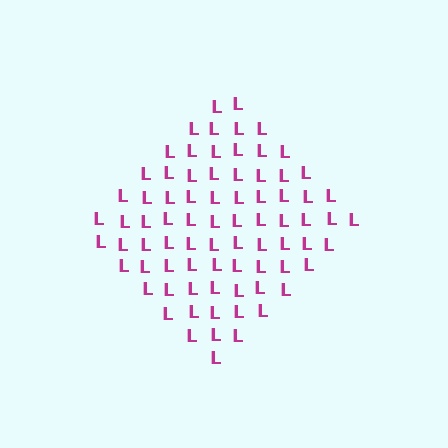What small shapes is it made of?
It is made of small letter L's.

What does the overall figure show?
The overall figure shows a diamond.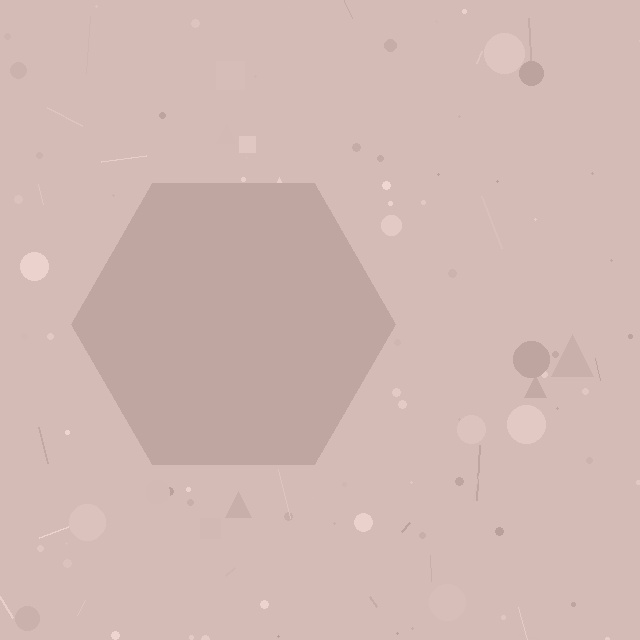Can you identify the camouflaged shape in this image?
The camouflaged shape is a hexagon.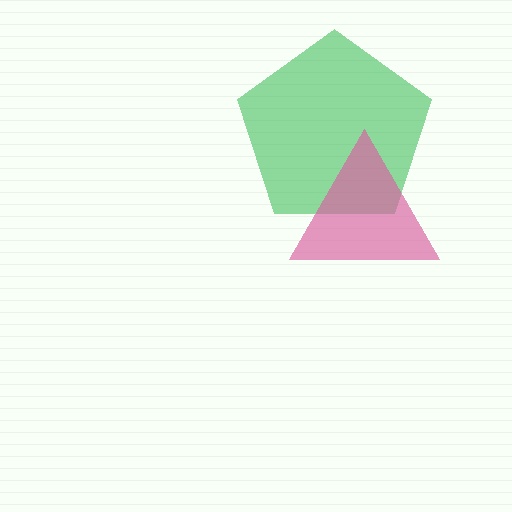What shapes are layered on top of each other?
The layered shapes are: a green pentagon, a pink triangle.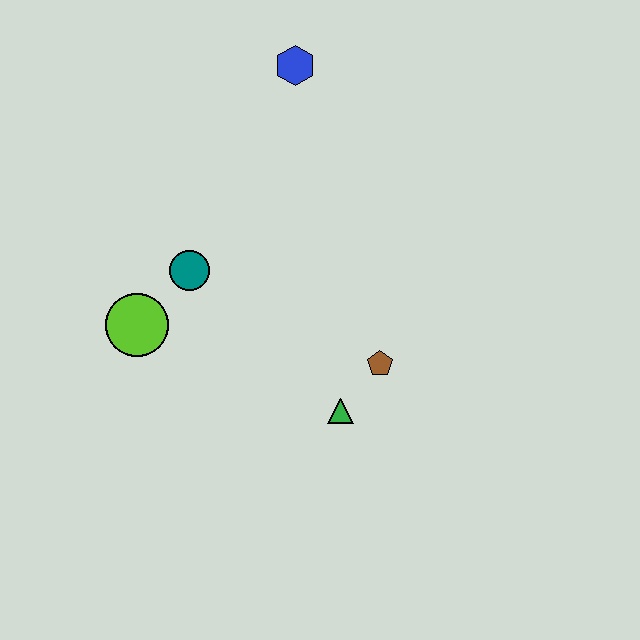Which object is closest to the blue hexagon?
The teal circle is closest to the blue hexagon.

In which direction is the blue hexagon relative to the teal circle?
The blue hexagon is above the teal circle.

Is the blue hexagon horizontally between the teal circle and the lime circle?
No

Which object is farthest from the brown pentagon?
The blue hexagon is farthest from the brown pentagon.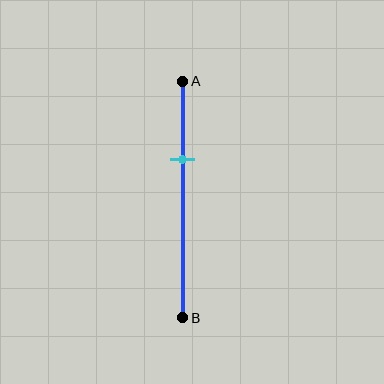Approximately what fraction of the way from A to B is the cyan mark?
The cyan mark is approximately 35% of the way from A to B.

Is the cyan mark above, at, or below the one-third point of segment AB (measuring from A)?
The cyan mark is approximately at the one-third point of segment AB.